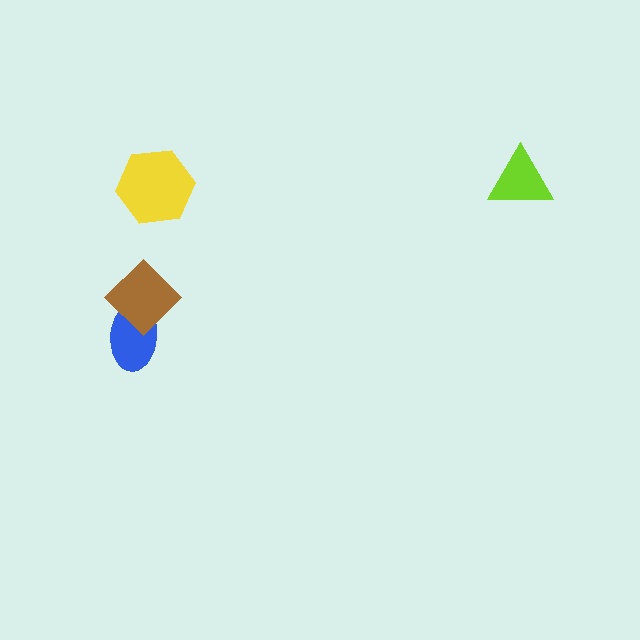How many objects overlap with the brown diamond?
1 object overlaps with the brown diamond.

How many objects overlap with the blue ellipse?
1 object overlaps with the blue ellipse.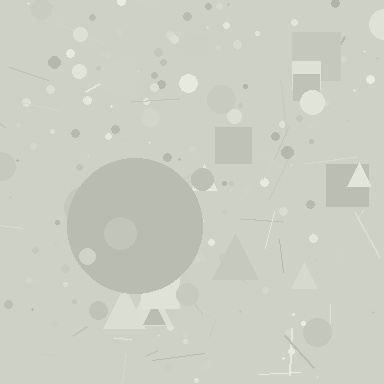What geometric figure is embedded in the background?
A circle is embedded in the background.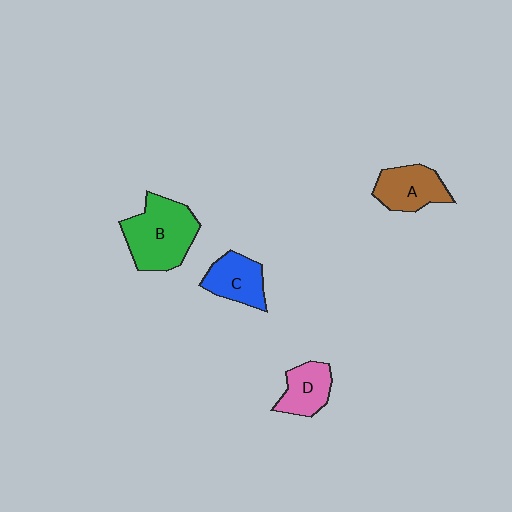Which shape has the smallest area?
Shape D (pink).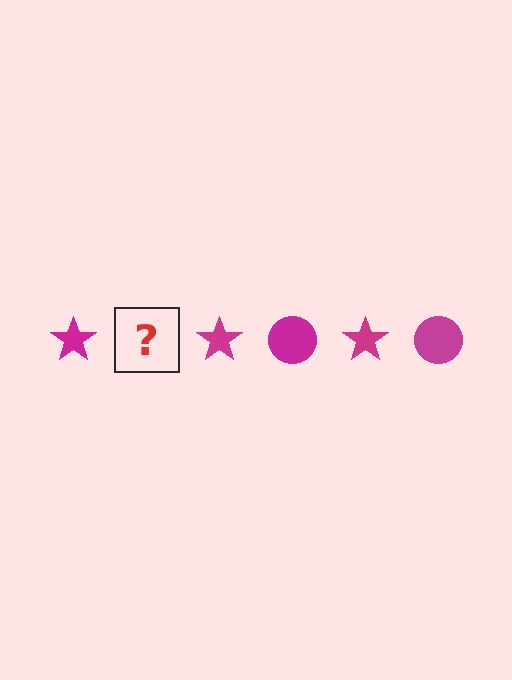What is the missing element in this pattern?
The missing element is a magenta circle.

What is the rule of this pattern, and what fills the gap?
The rule is that the pattern cycles through star, circle shapes in magenta. The gap should be filled with a magenta circle.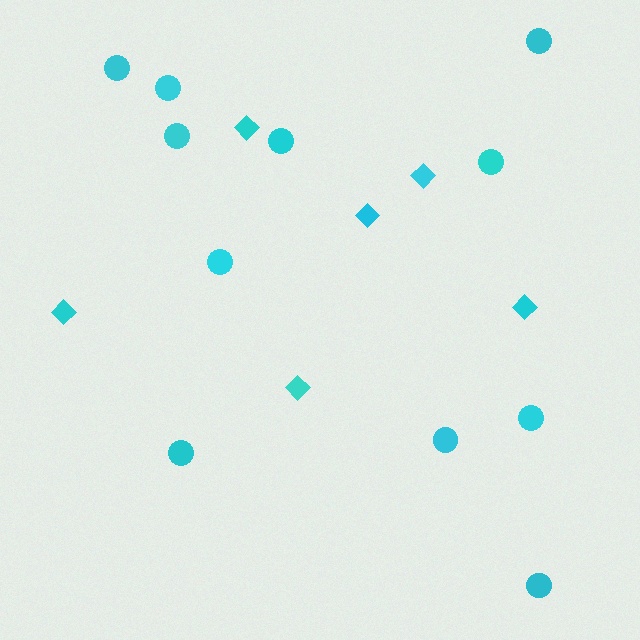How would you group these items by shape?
There are 2 groups: one group of diamonds (6) and one group of circles (11).